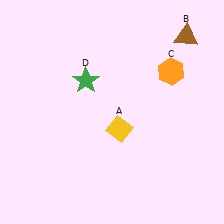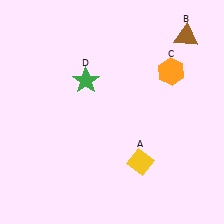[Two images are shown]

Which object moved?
The yellow diamond (A) moved down.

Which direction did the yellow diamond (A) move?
The yellow diamond (A) moved down.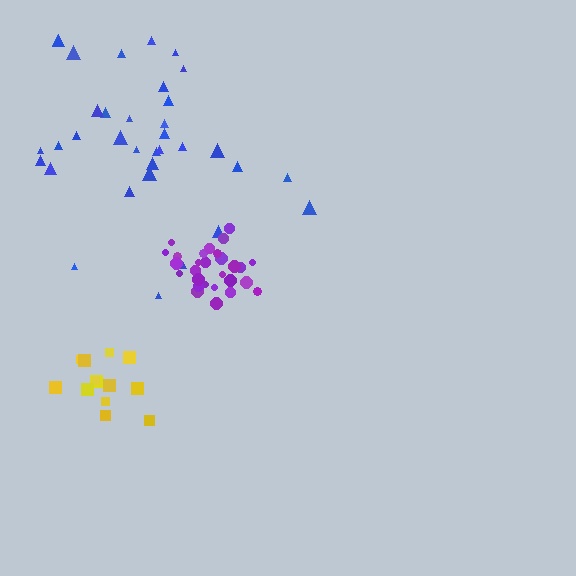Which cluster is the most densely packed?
Purple.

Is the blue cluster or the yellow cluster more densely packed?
Yellow.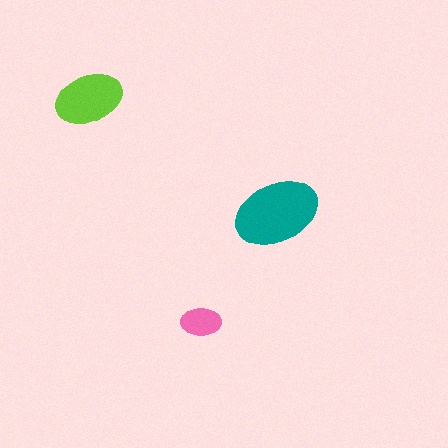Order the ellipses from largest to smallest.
the teal one, the lime one, the pink one.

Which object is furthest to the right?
The teal ellipse is rightmost.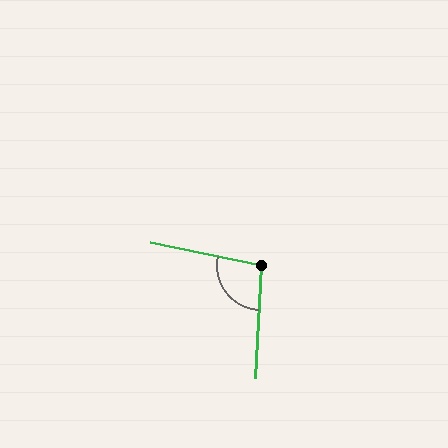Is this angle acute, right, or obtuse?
It is obtuse.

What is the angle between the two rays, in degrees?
Approximately 98 degrees.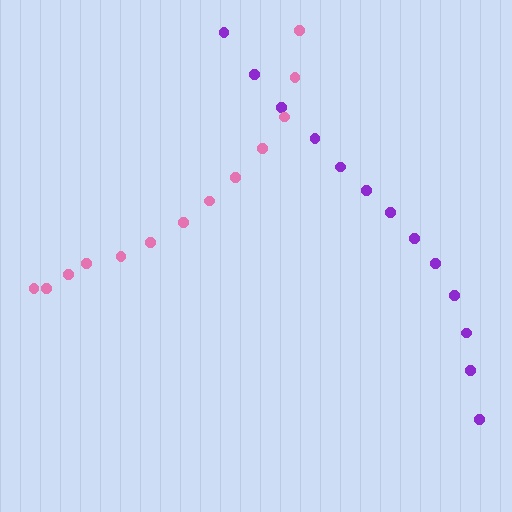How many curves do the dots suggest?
There are 2 distinct paths.